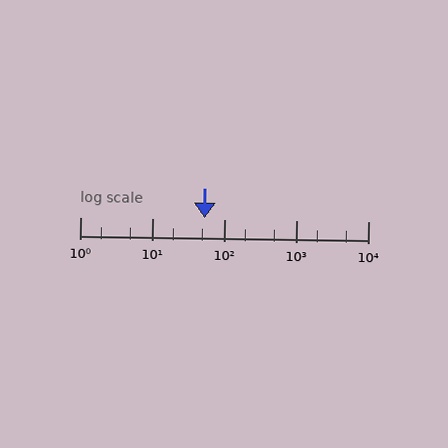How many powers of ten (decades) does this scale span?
The scale spans 4 decades, from 1 to 10000.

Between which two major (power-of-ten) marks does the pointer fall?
The pointer is between 10 and 100.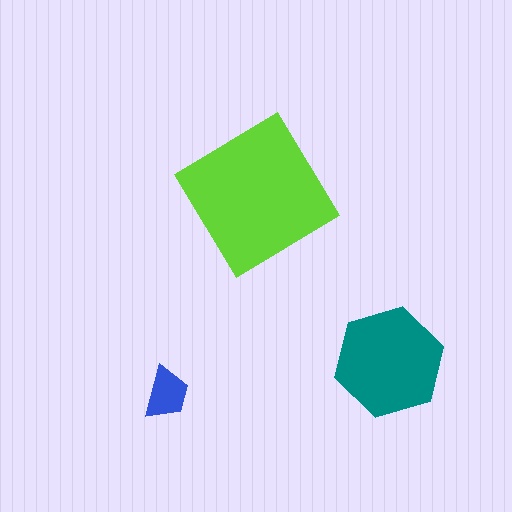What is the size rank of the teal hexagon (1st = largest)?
2nd.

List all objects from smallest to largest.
The blue trapezoid, the teal hexagon, the lime diamond.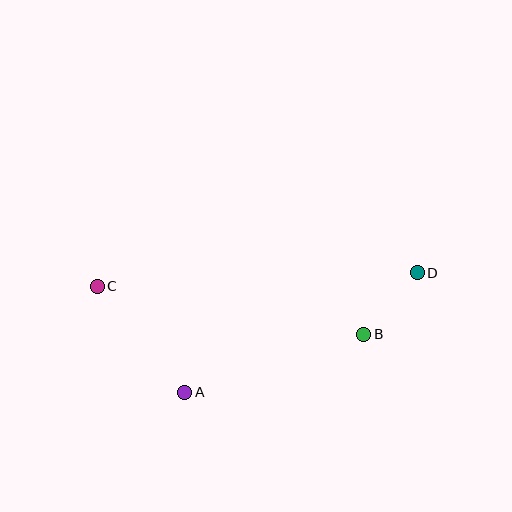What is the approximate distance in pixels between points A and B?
The distance between A and B is approximately 188 pixels.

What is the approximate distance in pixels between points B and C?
The distance between B and C is approximately 271 pixels.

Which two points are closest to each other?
Points B and D are closest to each other.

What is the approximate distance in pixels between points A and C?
The distance between A and C is approximately 137 pixels.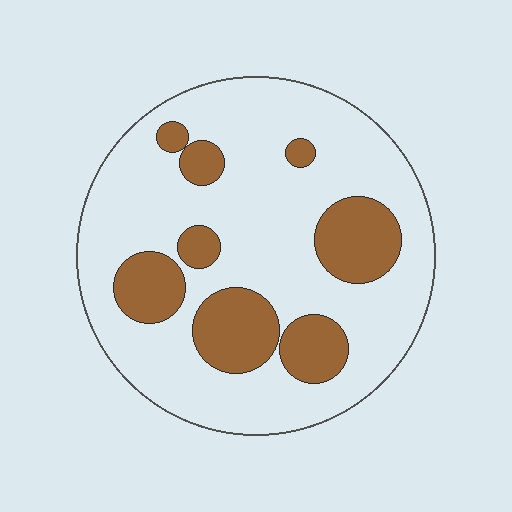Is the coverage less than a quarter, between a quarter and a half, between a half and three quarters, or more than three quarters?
Less than a quarter.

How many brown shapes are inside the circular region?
8.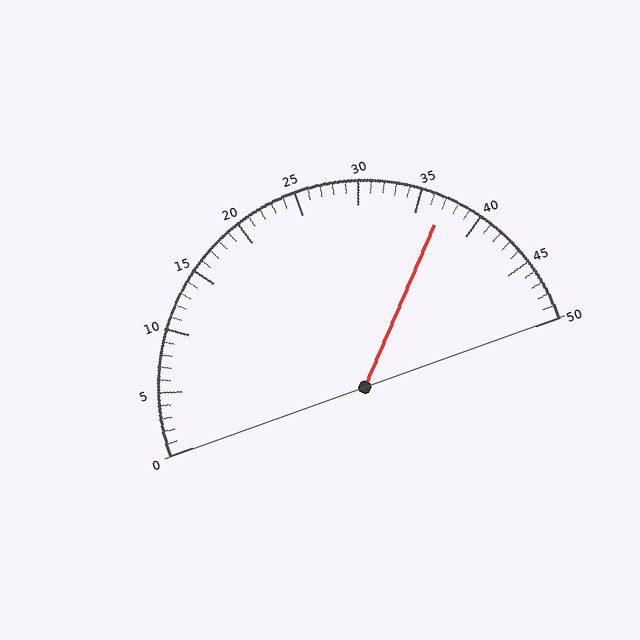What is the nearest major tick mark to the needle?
The nearest major tick mark is 35.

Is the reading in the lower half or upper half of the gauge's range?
The reading is in the upper half of the range (0 to 50).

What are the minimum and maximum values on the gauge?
The gauge ranges from 0 to 50.